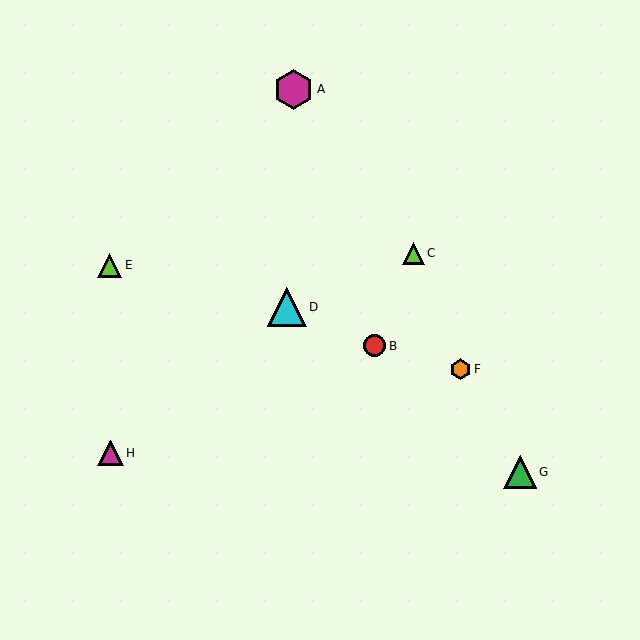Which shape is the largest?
The magenta hexagon (labeled A) is the largest.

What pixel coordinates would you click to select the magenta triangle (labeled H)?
Click at (110, 453) to select the magenta triangle H.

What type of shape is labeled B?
Shape B is a red circle.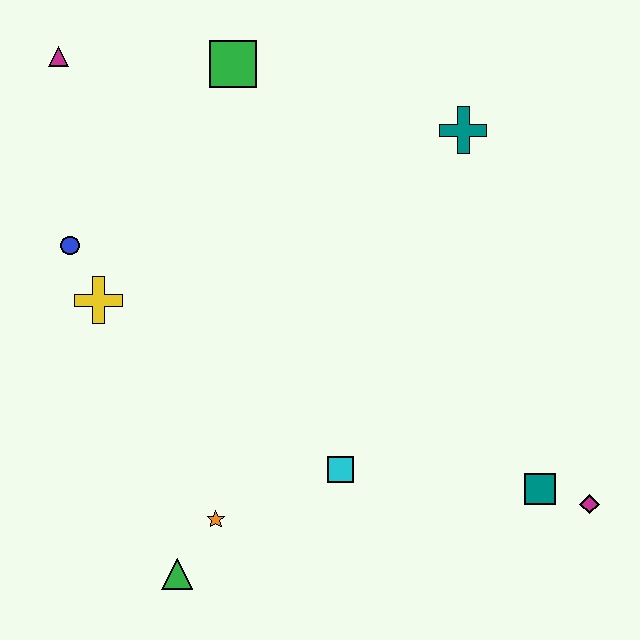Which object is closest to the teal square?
The magenta diamond is closest to the teal square.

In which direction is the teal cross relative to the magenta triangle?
The teal cross is to the right of the magenta triangle.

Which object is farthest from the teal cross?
The green triangle is farthest from the teal cross.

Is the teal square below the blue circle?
Yes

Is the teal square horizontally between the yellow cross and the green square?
No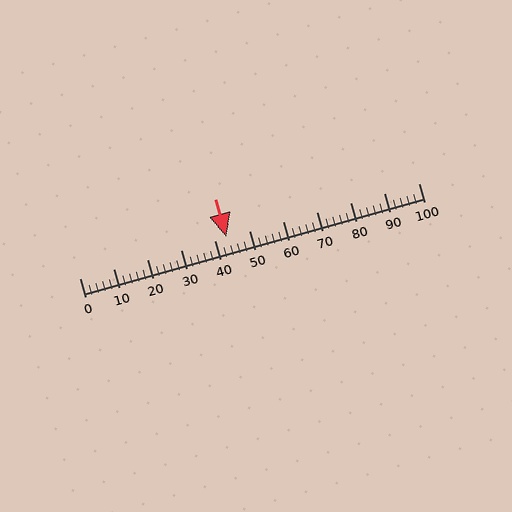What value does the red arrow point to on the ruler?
The red arrow points to approximately 43.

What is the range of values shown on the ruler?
The ruler shows values from 0 to 100.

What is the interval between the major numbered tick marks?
The major tick marks are spaced 10 units apart.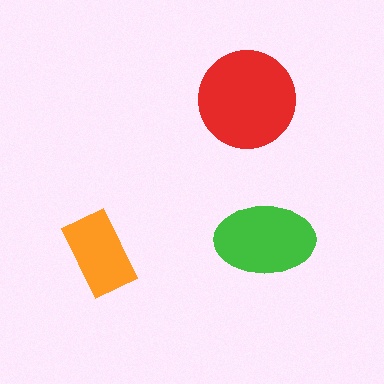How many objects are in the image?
There are 3 objects in the image.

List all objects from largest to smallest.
The red circle, the green ellipse, the orange rectangle.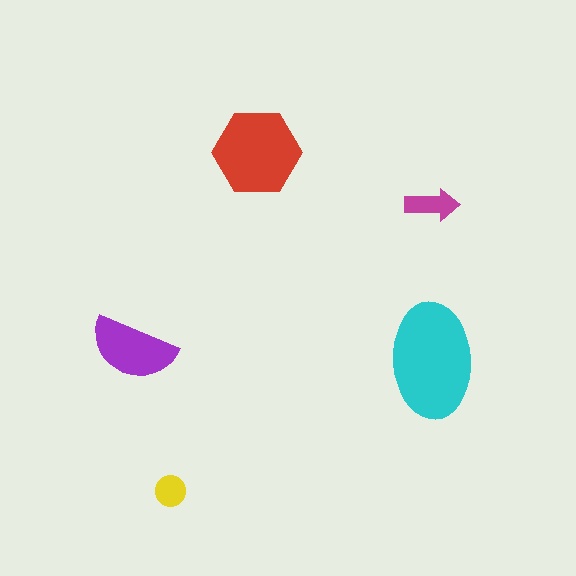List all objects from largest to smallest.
The cyan ellipse, the red hexagon, the purple semicircle, the magenta arrow, the yellow circle.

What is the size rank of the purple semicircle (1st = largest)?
3rd.